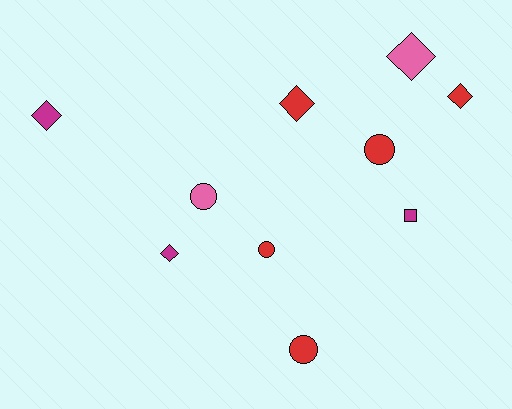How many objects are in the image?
There are 10 objects.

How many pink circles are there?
There is 1 pink circle.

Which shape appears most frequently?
Diamond, with 5 objects.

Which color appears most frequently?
Red, with 5 objects.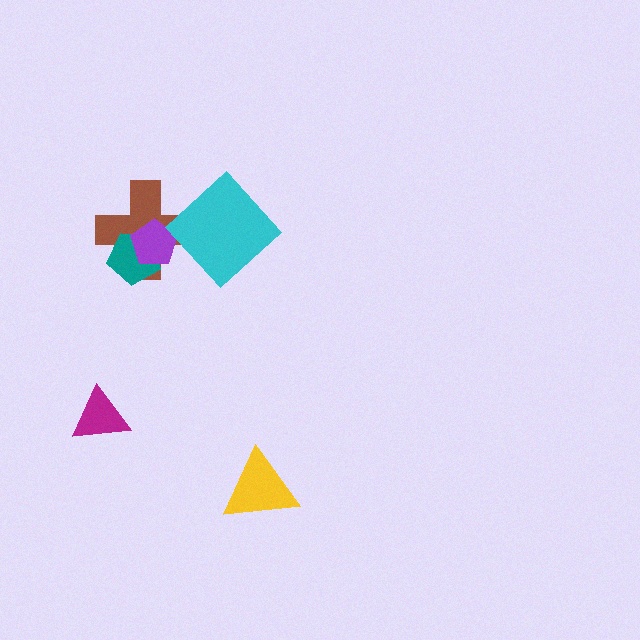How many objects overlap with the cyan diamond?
1 object overlaps with the cyan diamond.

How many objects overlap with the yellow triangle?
0 objects overlap with the yellow triangle.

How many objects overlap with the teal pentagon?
2 objects overlap with the teal pentagon.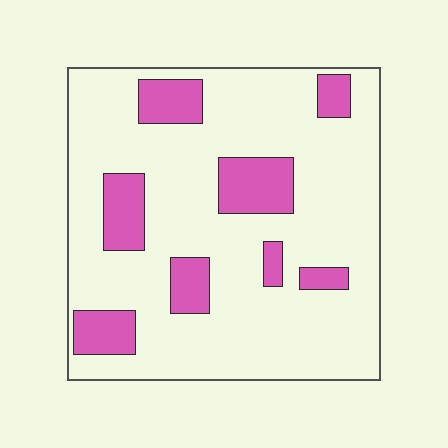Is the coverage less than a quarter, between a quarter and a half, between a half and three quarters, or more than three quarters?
Less than a quarter.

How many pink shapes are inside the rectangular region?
8.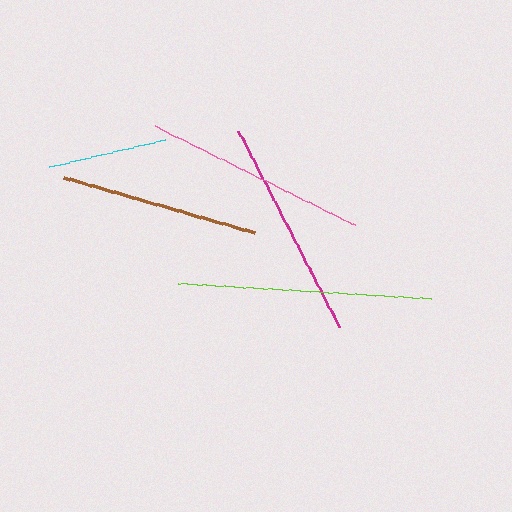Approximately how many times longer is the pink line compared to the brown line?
The pink line is approximately 1.1 times the length of the brown line.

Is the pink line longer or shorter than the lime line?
The lime line is longer than the pink line.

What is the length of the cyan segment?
The cyan segment is approximately 119 pixels long.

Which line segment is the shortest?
The cyan line is the shortest at approximately 119 pixels.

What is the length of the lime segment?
The lime segment is approximately 253 pixels long.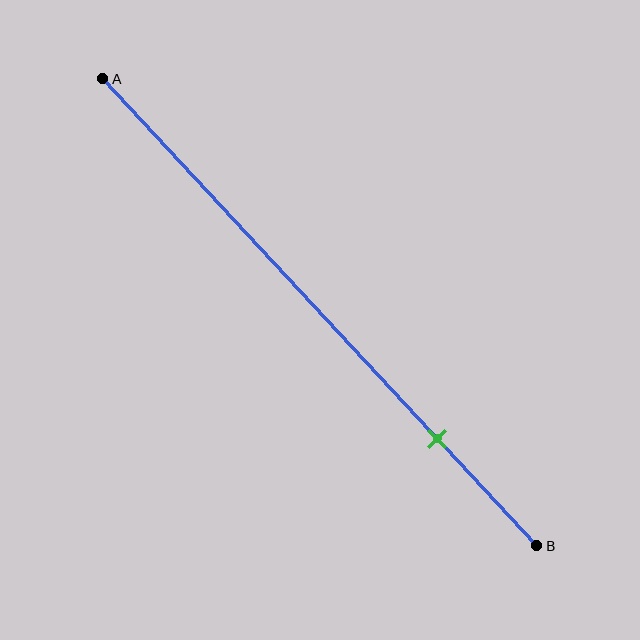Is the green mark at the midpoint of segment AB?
No, the mark is at about 75% from A, not at the 50% midpoint.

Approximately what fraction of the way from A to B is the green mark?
The green mark is approximately 75% of the way from A to B.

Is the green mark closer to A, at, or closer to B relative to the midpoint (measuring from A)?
The green mark is closer to point B than the midpoint of segment AB.